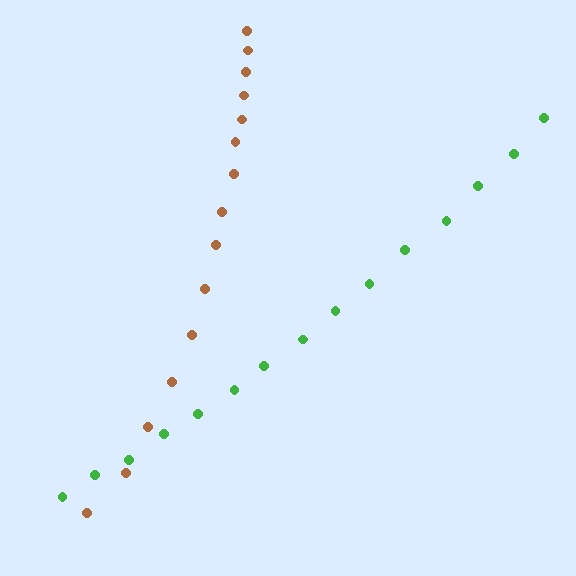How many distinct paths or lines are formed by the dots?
There are 2 distinct paths.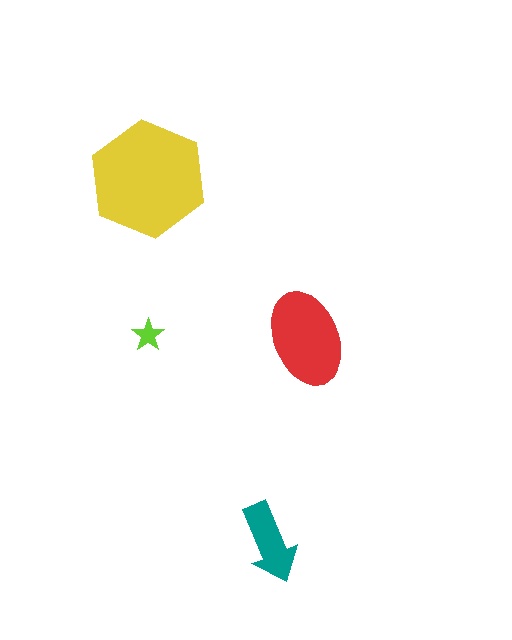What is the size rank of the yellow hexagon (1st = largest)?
1st.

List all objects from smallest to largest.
The lime star, the teal arrow, the red ellipse, the yellow hexagon.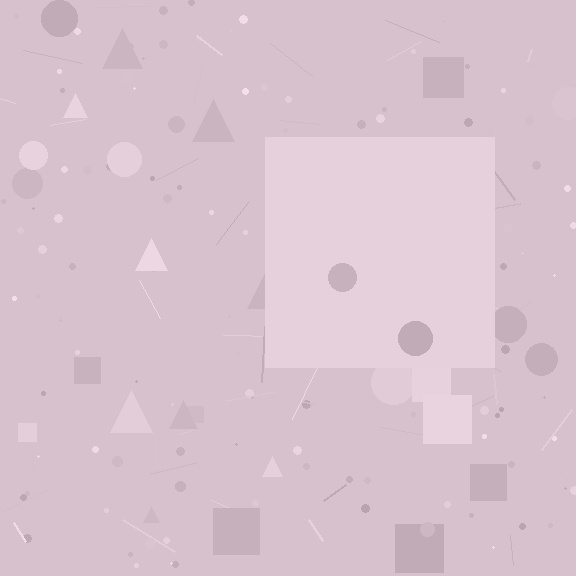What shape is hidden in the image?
A square is hidden in the image.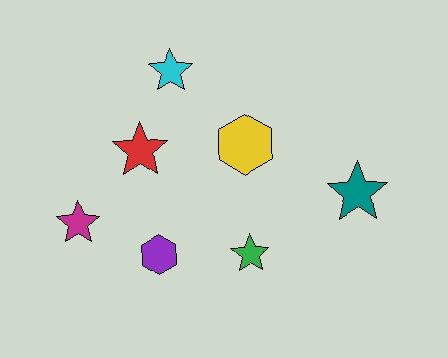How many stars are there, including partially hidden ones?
There are 5 stars.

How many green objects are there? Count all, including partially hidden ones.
There is 1 green object.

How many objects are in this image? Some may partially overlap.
There are 7 objects.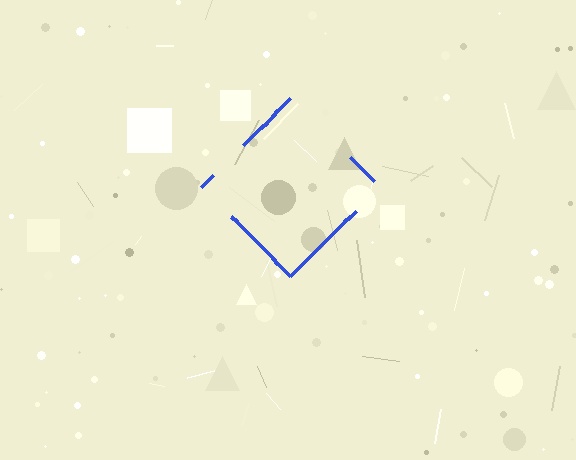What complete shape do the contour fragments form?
The contour fragments form a diamond.